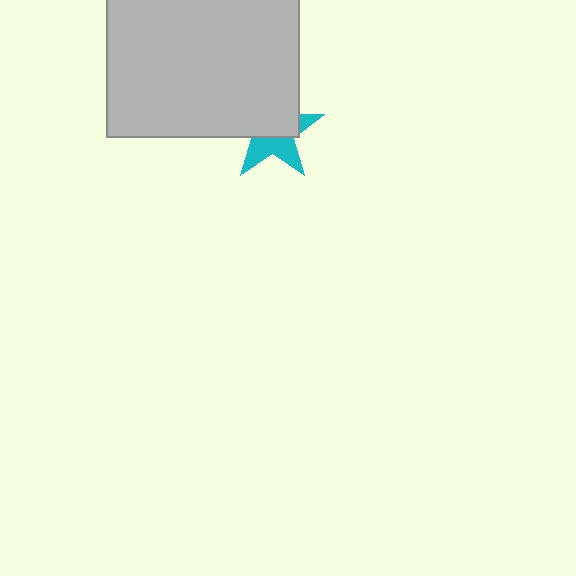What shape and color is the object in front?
The object in front is a light gray rectangle.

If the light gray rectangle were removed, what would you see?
You would see the complete cyan star.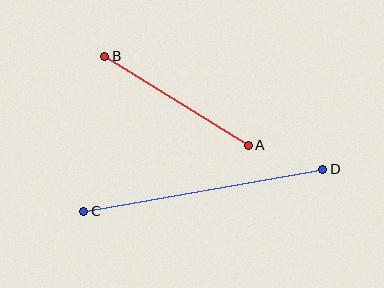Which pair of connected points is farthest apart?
Points C and D are farthest apart.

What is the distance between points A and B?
The distance is approximately 169 pixels.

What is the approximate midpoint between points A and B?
The midpoint is at approximately (177, 101) pixels.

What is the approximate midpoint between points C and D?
The midpoint is at approximately (203, 190) pixels.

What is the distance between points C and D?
The distance is approximately 243 pixels.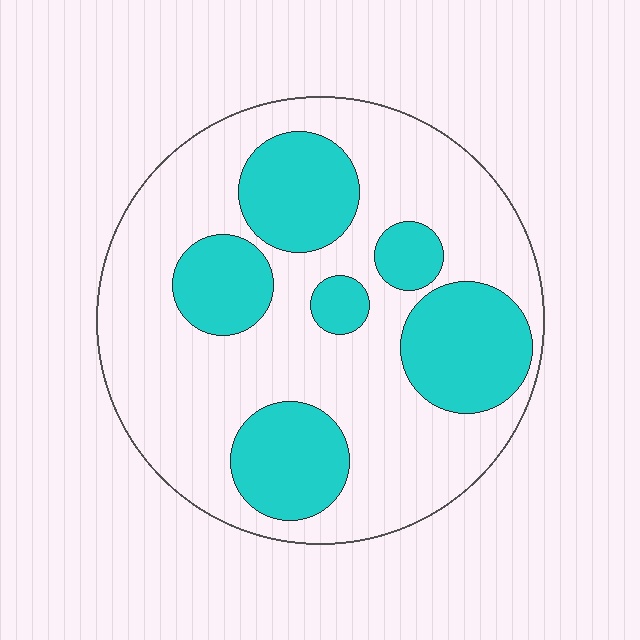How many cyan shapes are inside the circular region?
6.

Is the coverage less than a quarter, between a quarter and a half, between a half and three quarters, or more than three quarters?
Between a quarter and a half.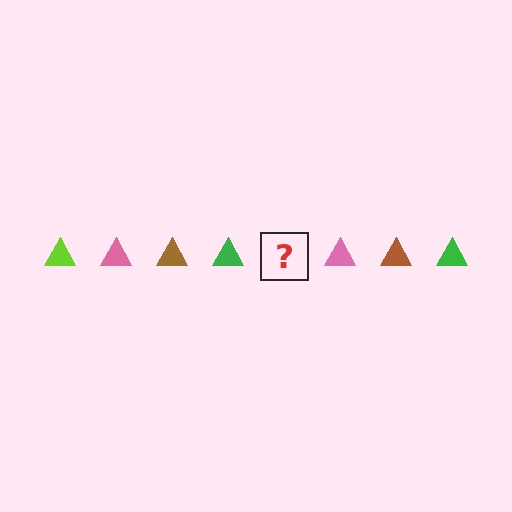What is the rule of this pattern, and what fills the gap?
The rule is that the pattern cycles through lime, pink, brown, green triangles. The gap should be filled with a lime triangle.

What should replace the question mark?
The question mark should be replaced with a lime triangle.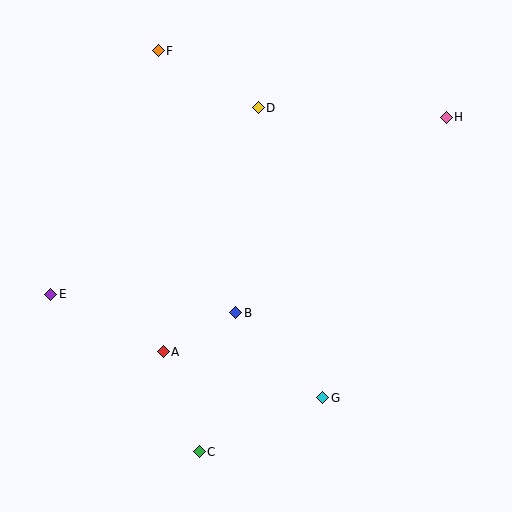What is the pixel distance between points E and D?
The distance between E and D is 279 pixels.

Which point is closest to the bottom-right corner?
Point G is closest to the bottom-right corner.